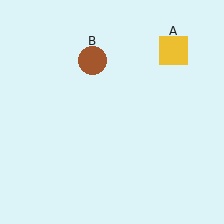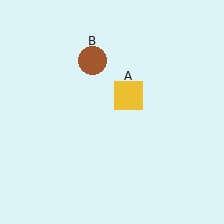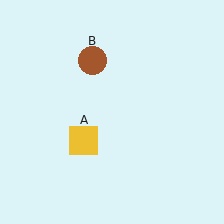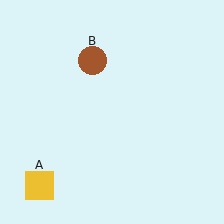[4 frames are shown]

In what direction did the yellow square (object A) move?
The yellow square (object A) moved down and to the left.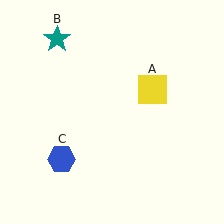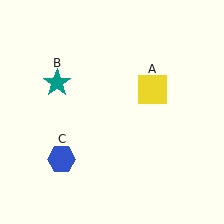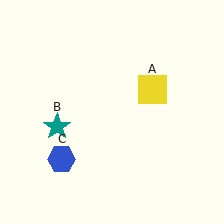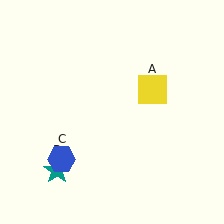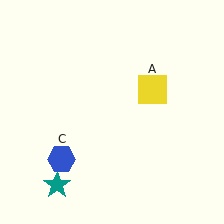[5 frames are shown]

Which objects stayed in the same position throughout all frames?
Yellow square (object A) and blue hexagon (object C) remained stationary.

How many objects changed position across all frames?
1 object changed position: teal star (object B).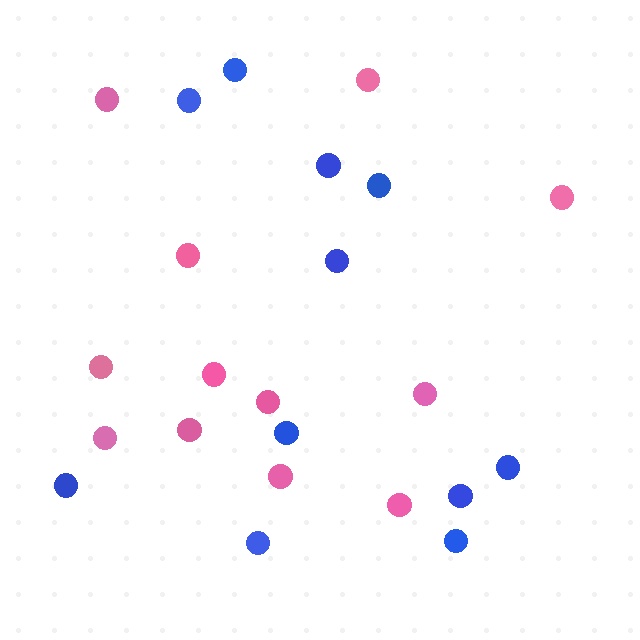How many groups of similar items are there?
There are 2 groups: one group of blue circles (11) and one group of pink circles (12).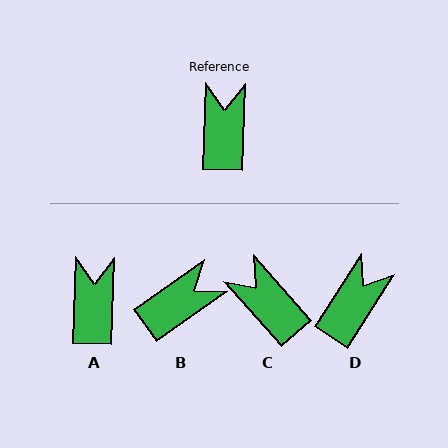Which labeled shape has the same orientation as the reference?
A.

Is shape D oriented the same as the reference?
No, it is off by about 30 degrees.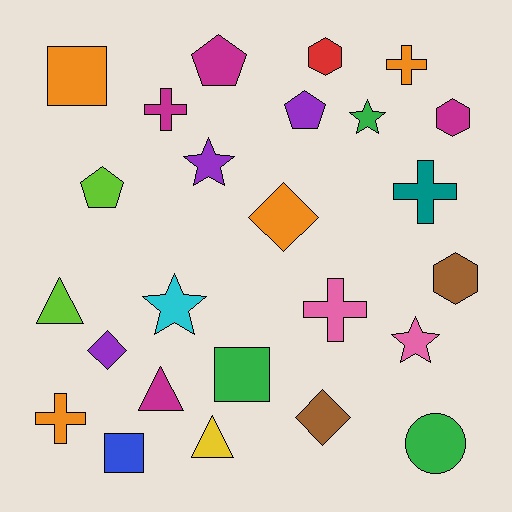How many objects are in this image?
There are 25 objects.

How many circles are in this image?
There is 1 circle.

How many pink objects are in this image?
There are 2 pink objects.